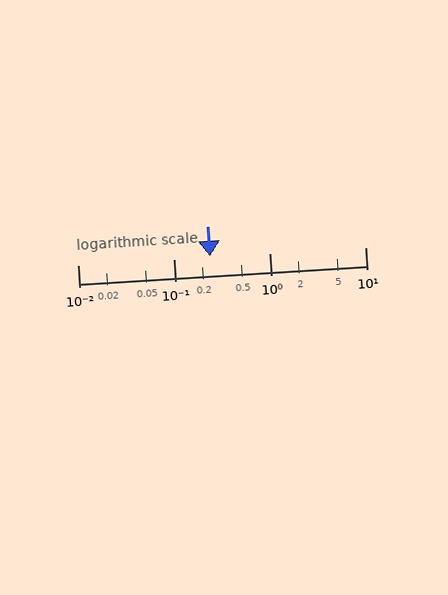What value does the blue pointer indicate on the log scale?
The pointer indicates approximately 0.24.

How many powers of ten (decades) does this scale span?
The scale spans 3 decades, from 0.01 to 10.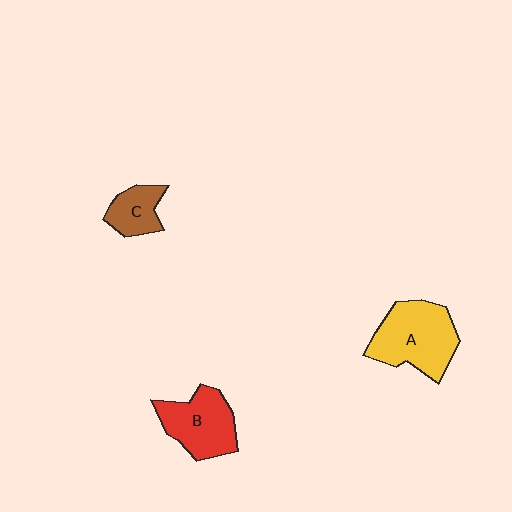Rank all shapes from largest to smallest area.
From largest to smallest: A (yellow), B (red), C (brown).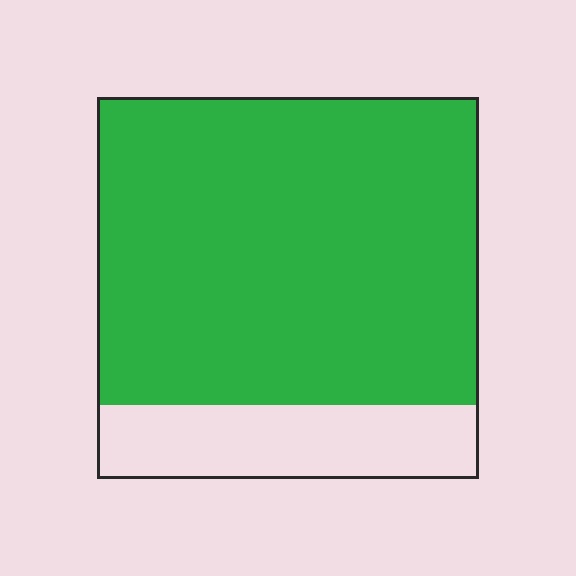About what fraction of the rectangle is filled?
About four fifths (4/5).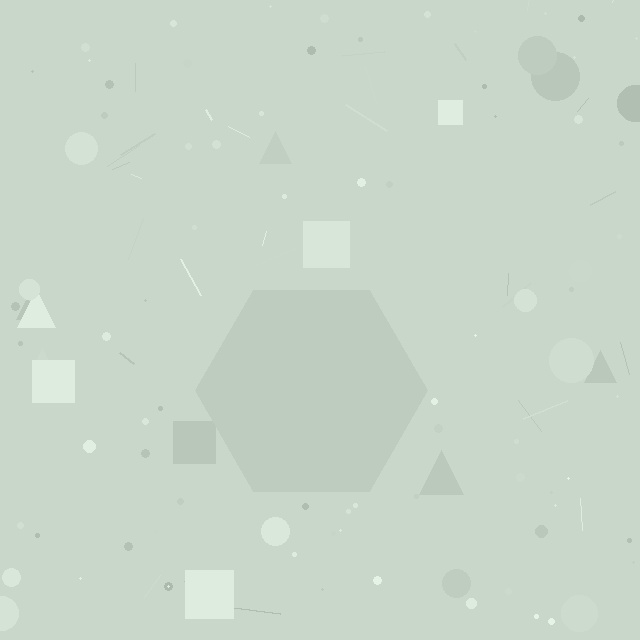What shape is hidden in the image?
A hexagon is hidden in the image.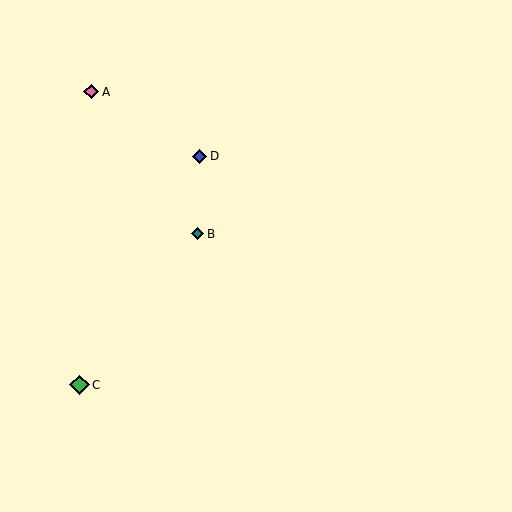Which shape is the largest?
The green diamond (labeled C) is the largest.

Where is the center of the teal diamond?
The center of the teal diamond is at (198, 234).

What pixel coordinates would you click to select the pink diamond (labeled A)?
Click at (91, 92) to select the pink diamond A.